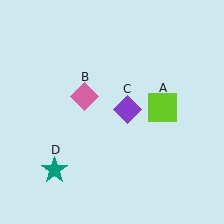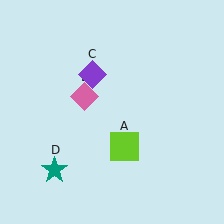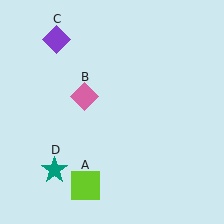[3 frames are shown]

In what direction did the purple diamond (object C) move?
The purple diamond (object C) moved up and to the left.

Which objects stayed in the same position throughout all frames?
Pink diamond (object B) and teal star (object D) remained stationary.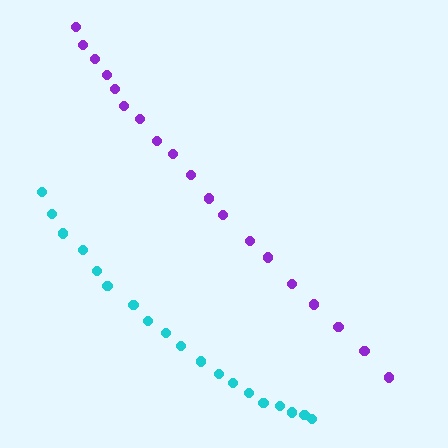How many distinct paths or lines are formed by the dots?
There are 2 distinct paths.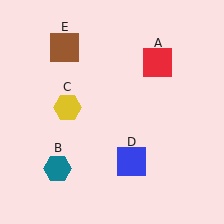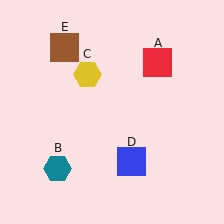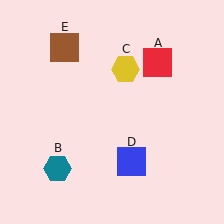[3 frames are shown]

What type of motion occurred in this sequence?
The yellow hexagon (object C) rotated clockwise around the center of the scene.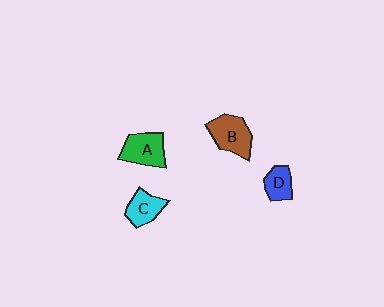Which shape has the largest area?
Shape B (brown).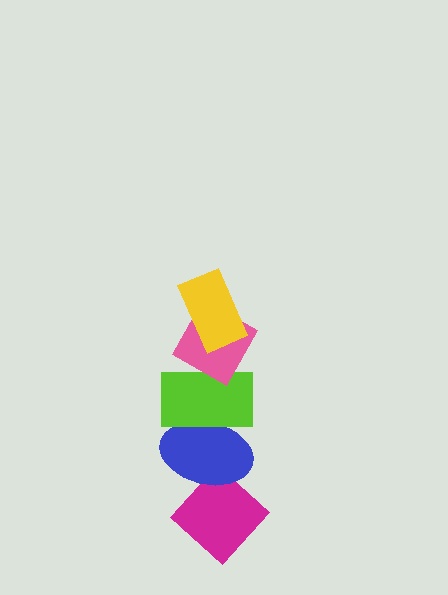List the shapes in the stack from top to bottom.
From top to bottom: the yellow rectangle, the pink diamond, the lime rectangle, the blue ellipse, the magenta diamond.